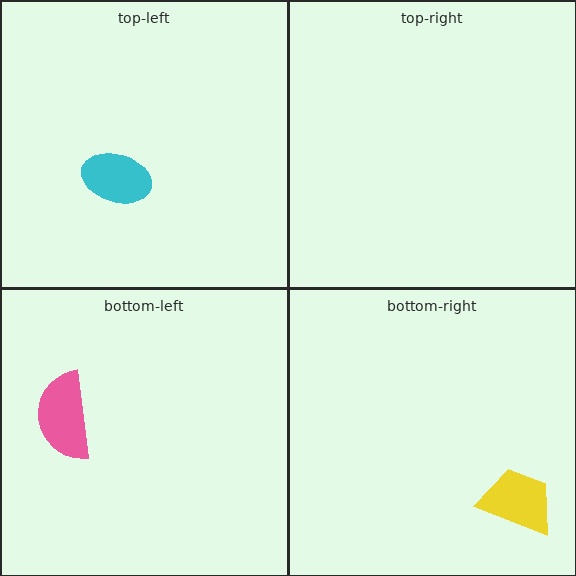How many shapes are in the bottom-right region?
1.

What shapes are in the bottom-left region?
The pink semicircle.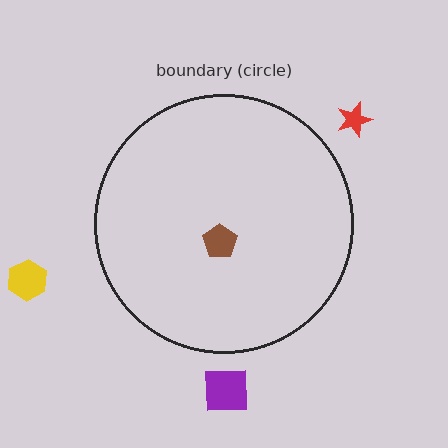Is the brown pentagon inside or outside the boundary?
Inside.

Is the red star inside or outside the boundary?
Outside.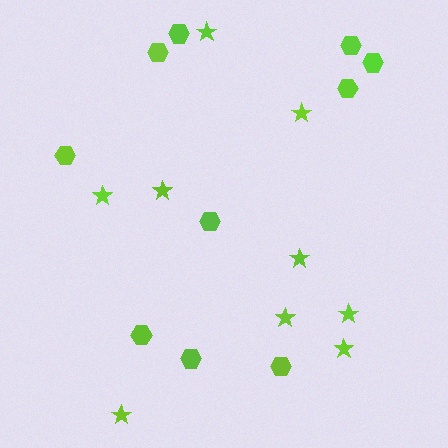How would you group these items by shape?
There are 2 groups: one group of stars (9) and one group of hexagons (10).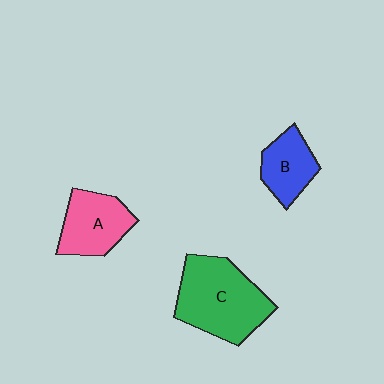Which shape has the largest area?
Shape C (green).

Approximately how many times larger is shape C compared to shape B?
Approximately 2.0 times.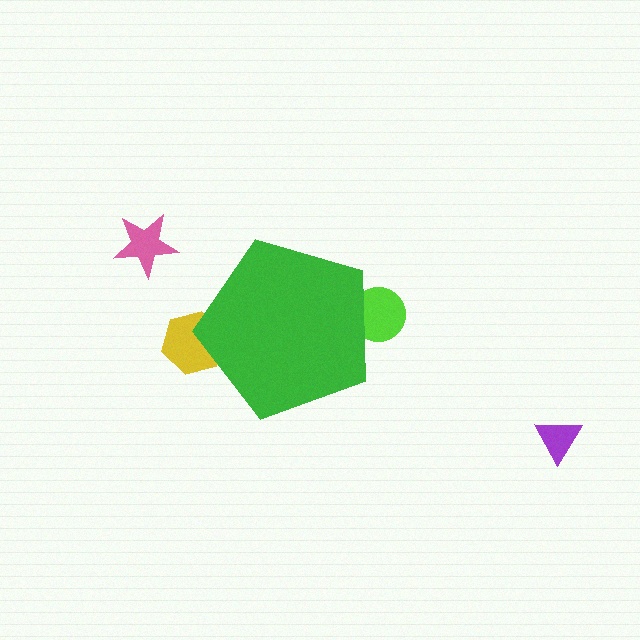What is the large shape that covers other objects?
A green pentagon.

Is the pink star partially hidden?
No, the pink star is fully visible.